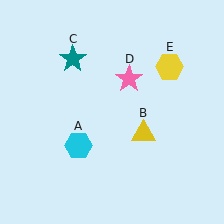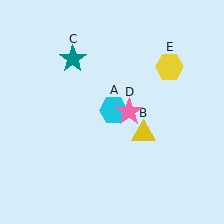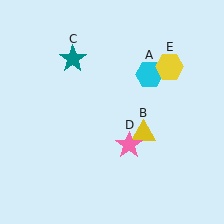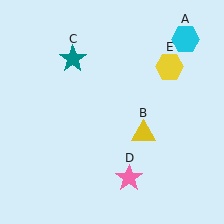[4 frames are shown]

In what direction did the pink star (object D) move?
The pink star (object D) moved down.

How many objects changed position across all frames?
2 objects changed position: cyan hexagon (object A), pink star (object D).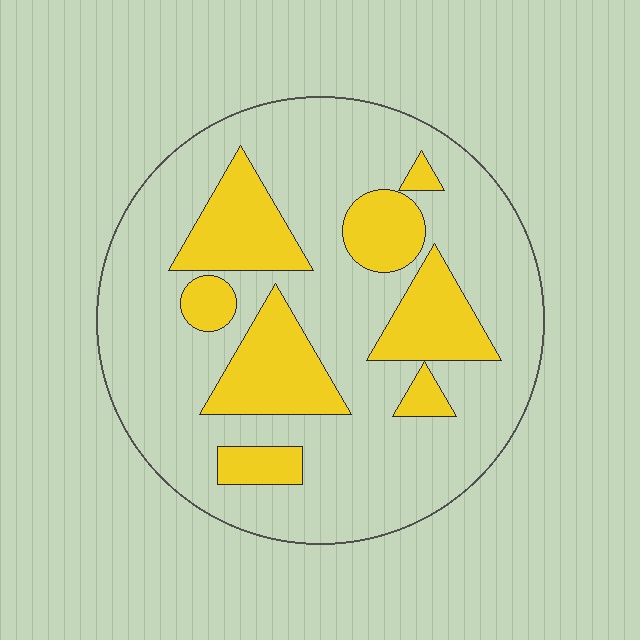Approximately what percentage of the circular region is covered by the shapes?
Approximately 25%.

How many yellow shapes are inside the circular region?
8.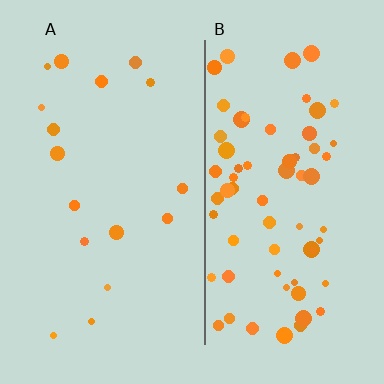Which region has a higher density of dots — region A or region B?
B (the right).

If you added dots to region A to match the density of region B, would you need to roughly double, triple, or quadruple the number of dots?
Approximately quadruple.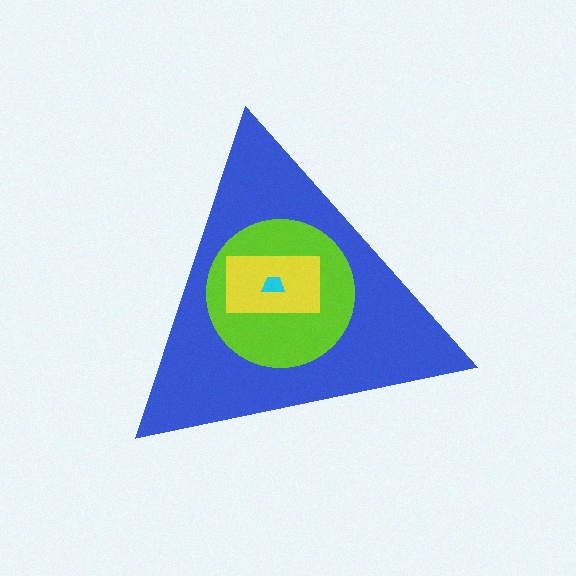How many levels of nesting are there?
4.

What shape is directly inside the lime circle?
The yellow rectangle.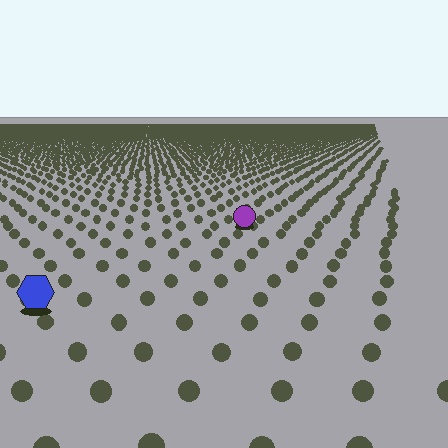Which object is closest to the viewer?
The blue hexagon is closest. The texture marks near it are larger and more spread out.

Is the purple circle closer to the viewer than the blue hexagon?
No. The blue hexagon is closer — you can tell from the texture gradient: the ground texture is coarser near it.